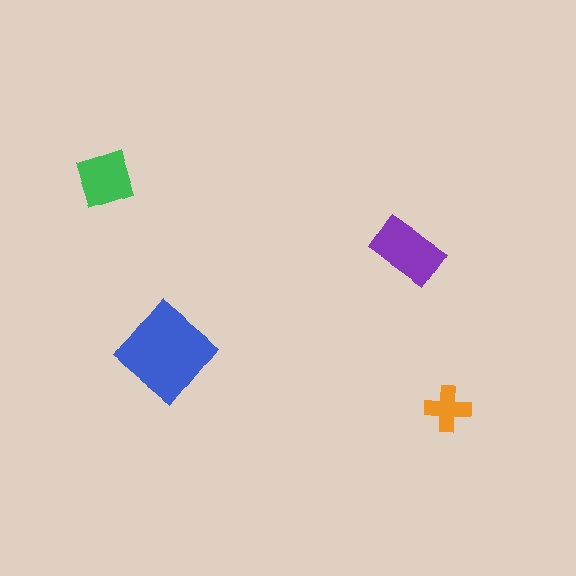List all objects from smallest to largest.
The orange cross, the green diamond, the purple rectangle, the blue diamond.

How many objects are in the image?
There are 4 objects in the image.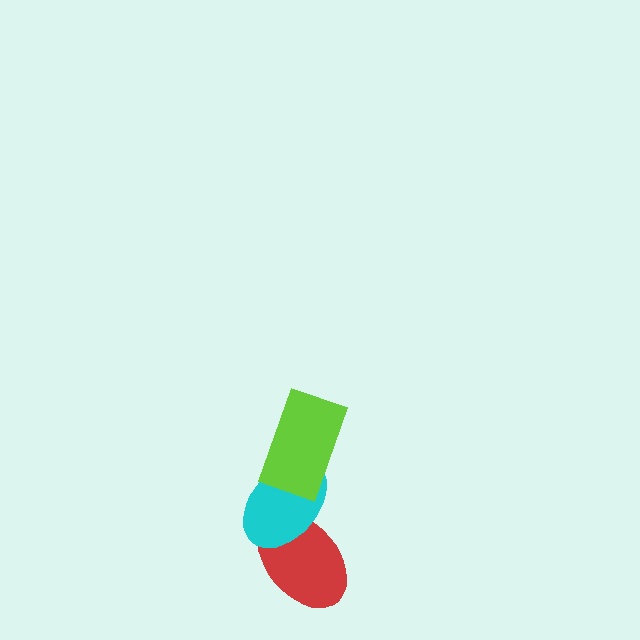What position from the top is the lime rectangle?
The lime rectangle is 1st from the top.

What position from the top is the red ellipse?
The red ellipse is 3rd from the top.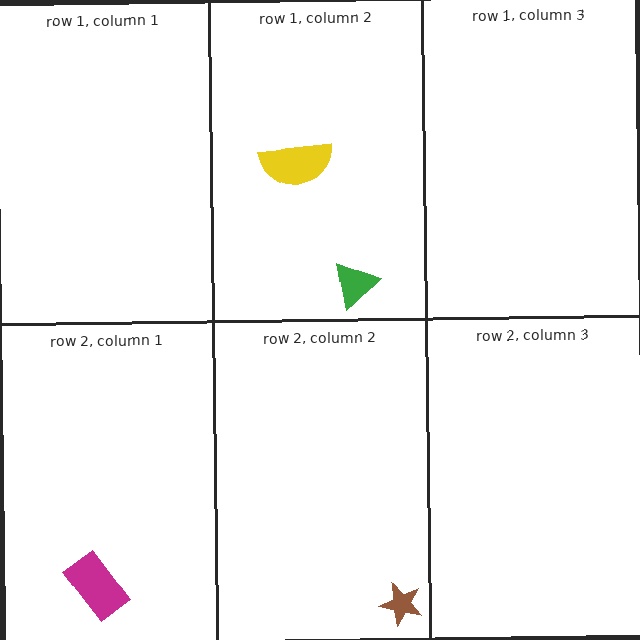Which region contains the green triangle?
The row 1, column 2 region.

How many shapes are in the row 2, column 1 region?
1.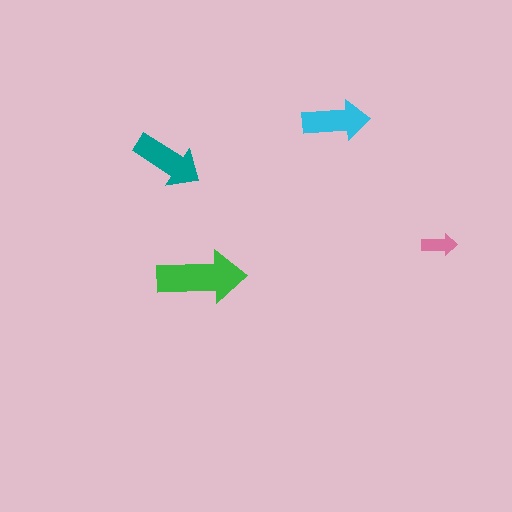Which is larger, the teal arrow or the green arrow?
The green one.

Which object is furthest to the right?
The pink arrow is rightmost.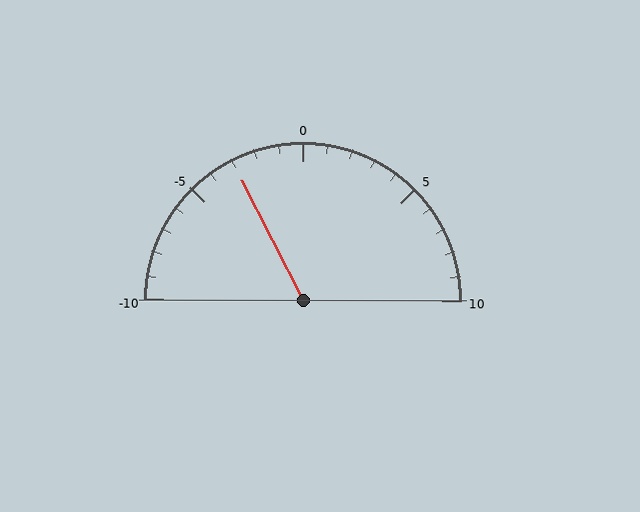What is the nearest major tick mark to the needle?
The nearest major tick mark is -5.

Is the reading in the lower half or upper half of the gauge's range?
The reading is in the lower half of the range (-10 to 10).